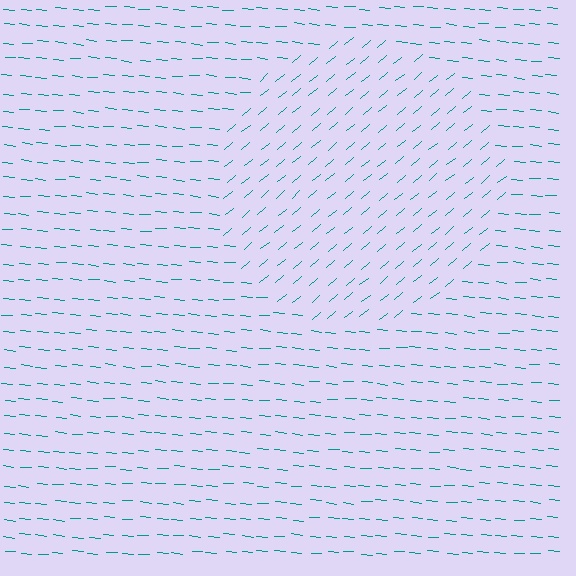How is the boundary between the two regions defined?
The boundary is defined purely by a change in line orientation (approximately 45 degrees difference). All lines are the same color and thickness.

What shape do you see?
I see a circle.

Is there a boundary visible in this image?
Yes, there is a texture boundary formed by a change in line orientation.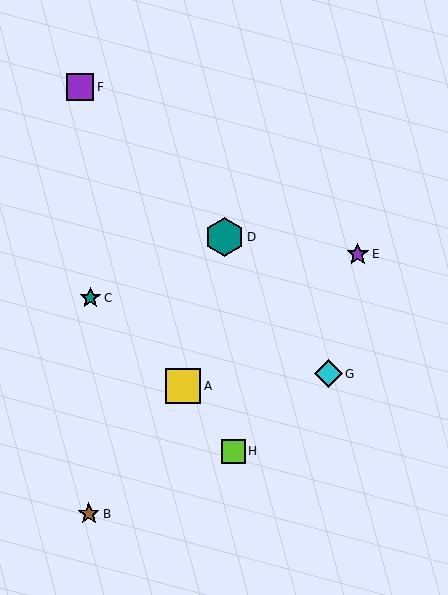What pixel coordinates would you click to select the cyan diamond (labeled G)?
Click at (328, 374) to select the cyan diamond G.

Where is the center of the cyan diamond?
The center of the cyan diamond is at (328, 374).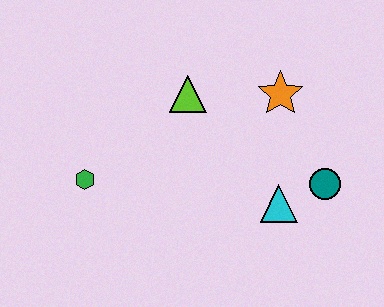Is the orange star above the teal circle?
Yes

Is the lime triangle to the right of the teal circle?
No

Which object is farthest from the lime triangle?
The teal circle is farthest from the lime triangle.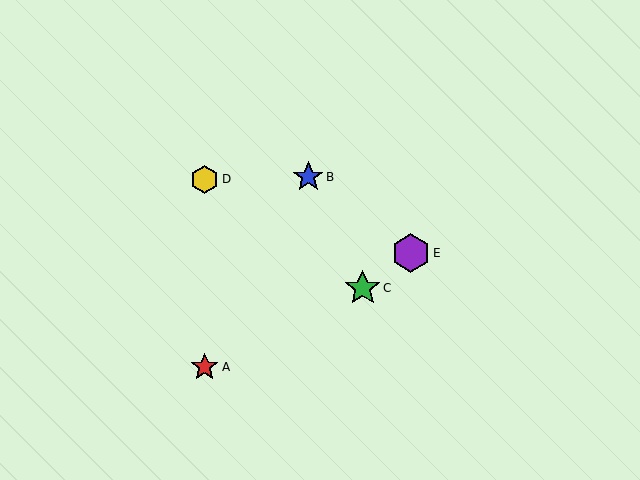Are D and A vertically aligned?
Yes, both are at x≈205.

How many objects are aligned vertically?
2 objects (A, D) are aligned vertically.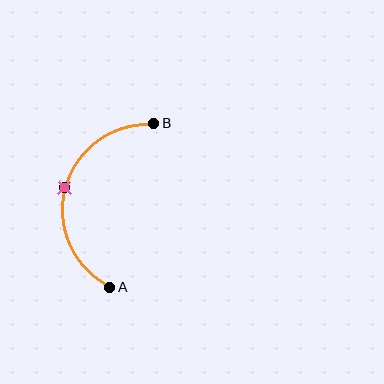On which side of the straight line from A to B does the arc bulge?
The arc bulges to the left of the straight line connecting A and B.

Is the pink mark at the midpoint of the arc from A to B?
Yes. The pink mark lies on the arc at equal arc-length from both A and B — it is the arc midpoint.